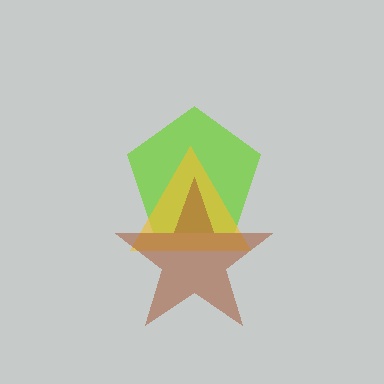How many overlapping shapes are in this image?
There are 3 overlapping shapes in the image.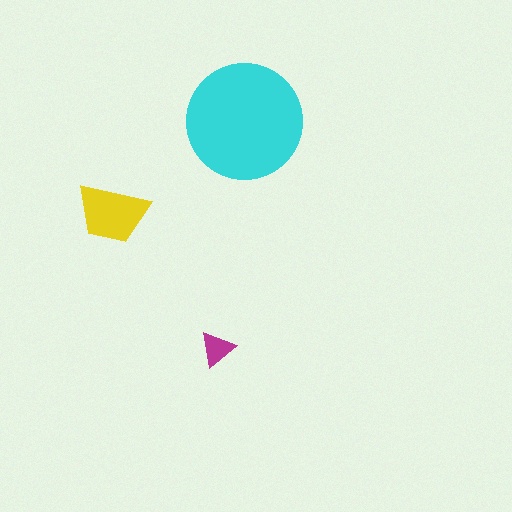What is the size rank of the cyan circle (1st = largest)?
1st.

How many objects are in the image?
There are 3 objects in the image.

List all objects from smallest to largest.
The magenta triangle, the yellow trapezoid, the cyan circle.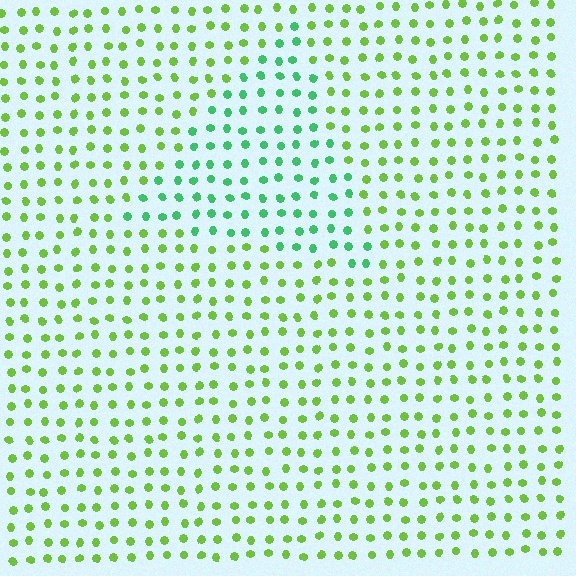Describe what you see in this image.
The image is filled with small lime elements in a uniform arrangement. A triangle-shaped region is visible where the elements are tinted to a slightly different hue, forming a subtle color boundary.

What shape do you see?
I see a triangle.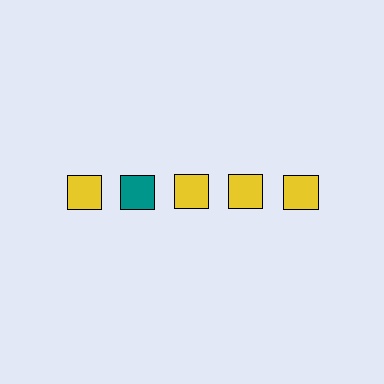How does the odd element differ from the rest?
It has a different color: teal instead of yellow.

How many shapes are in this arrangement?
There are 5 shapes arranged in a grid pattern.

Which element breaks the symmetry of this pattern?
The teal square in the top row, second from left column breaks the symmetry. All other shapes are yellow squares.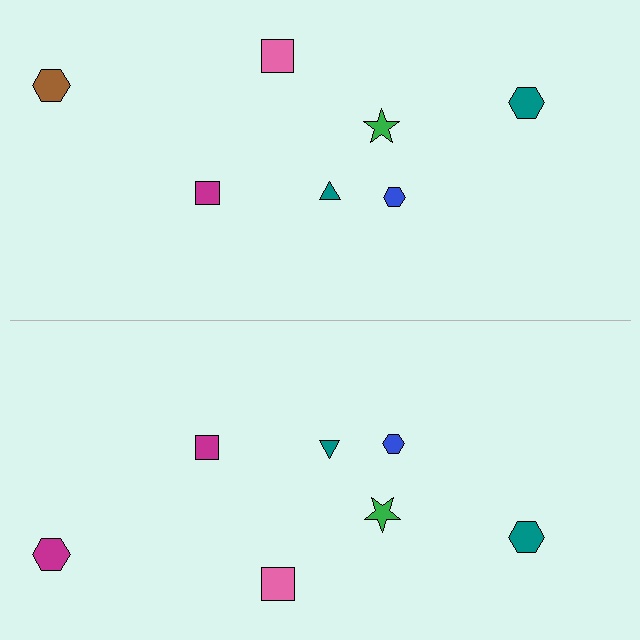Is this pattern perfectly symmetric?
No, the pattern is not perfectly symmetric. The magenta hexagon on the bottom side breaks the symmetry — its mirror counterpart is brown.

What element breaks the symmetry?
The magenta hexagon on the bottom side breaks the symmetry — its mirror counterpart is brown.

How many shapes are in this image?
There are 14 shapes in this image.